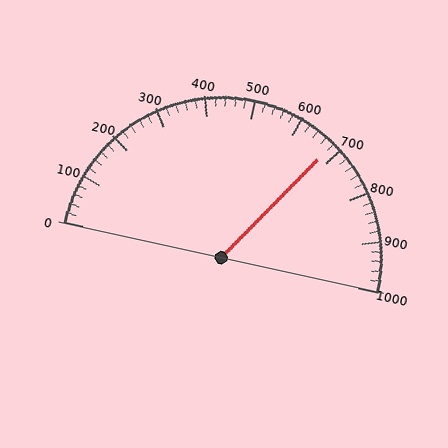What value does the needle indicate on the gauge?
The needle indicates approximately 680.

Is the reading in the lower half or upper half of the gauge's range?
The reading is in the upper half of the range (0 to 1000).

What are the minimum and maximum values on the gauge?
The gauge ranges from 0 to 1000.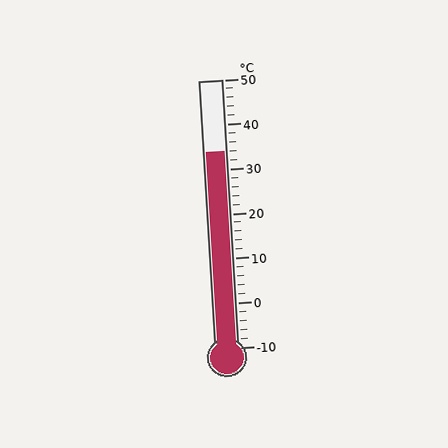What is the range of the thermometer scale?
The thermometer scale ranges from -10°C to 50°C.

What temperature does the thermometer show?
The thermometer shows approximately 34°C.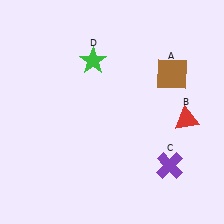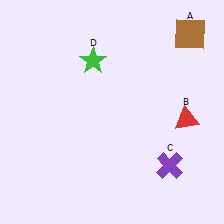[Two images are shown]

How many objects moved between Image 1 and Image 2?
1 object moved between the two images.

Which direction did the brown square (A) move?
The brown square (A) moved up.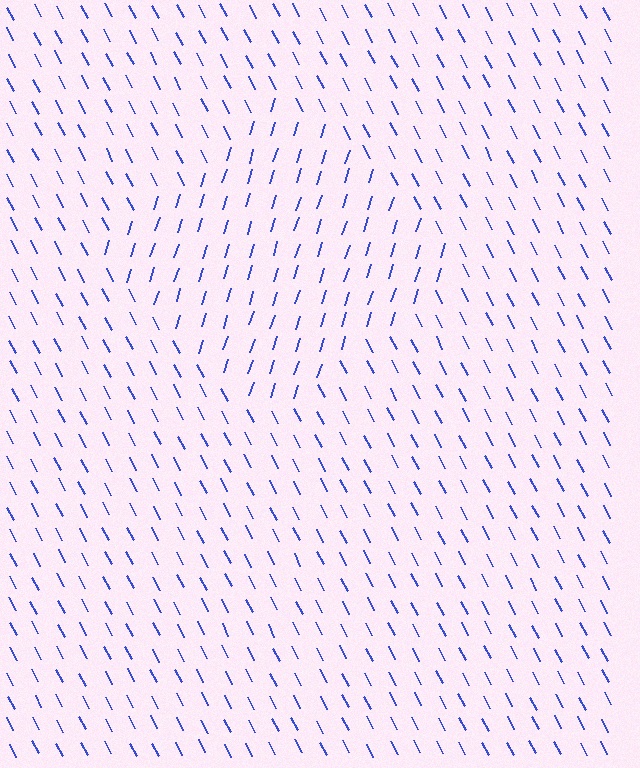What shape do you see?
I see a diamond.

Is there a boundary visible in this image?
Yes, there is a texture boundary formed by a change in line orientation.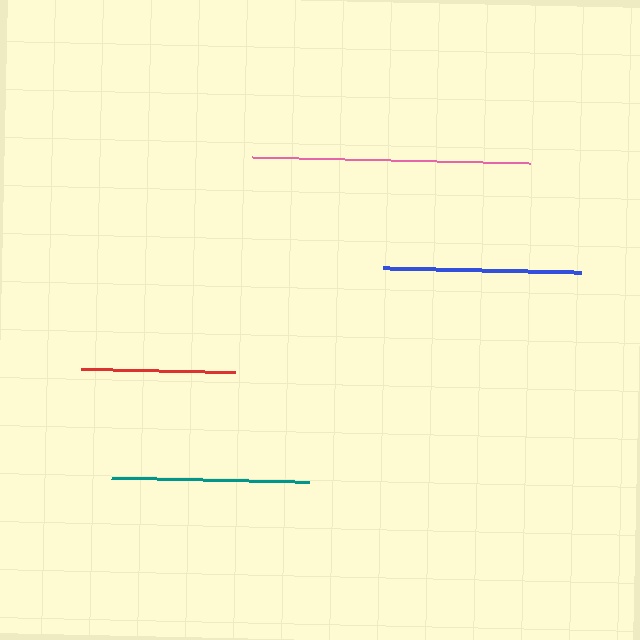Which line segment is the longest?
The pink line is the longest at approximately 279 pixels.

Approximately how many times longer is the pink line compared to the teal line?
The pink line is approximately 1.4 times the length of the teal line.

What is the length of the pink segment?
The pink segment is approximately 279 pixels long.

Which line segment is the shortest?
The red line is the shortest at approximately 154 pixels.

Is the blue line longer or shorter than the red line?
The blue line is longer than the red line.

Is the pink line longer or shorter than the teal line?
The pink line is longer than the teal line.